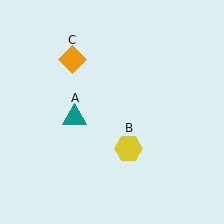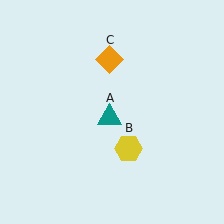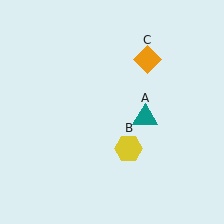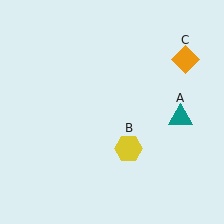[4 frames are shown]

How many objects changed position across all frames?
2 objects changed position: teal triangle (object A), orange diamond (object C).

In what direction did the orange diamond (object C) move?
The orange diamond (object C) moved right.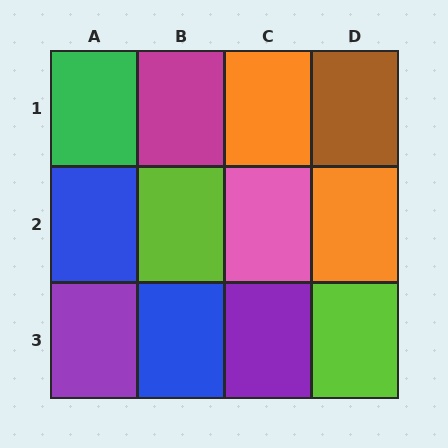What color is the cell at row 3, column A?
Purple.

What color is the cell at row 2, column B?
Lime.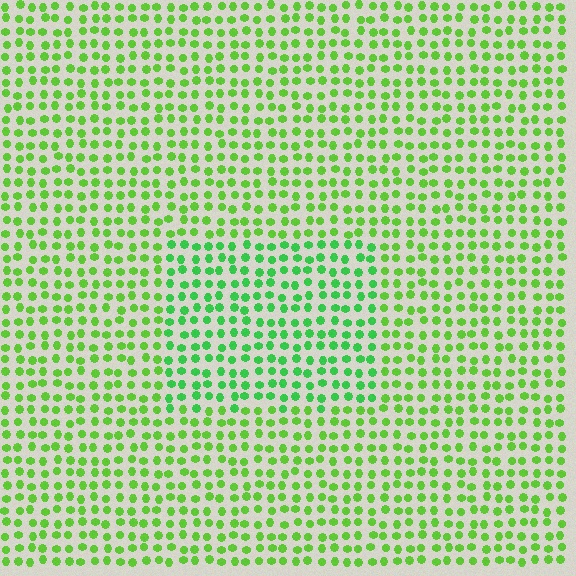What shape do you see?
I see a rectangle.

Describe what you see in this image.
The image is filled with small lime elements in a uniform arrangement. A rectangle-shaped region is visible where the elements are tinted to a slightly different hue, forming a subtle color boundary.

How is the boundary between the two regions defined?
The boundary is defined purely by a slight shift in hue (about 25 degrees). Spacing, size, and orientation are identical on both sides.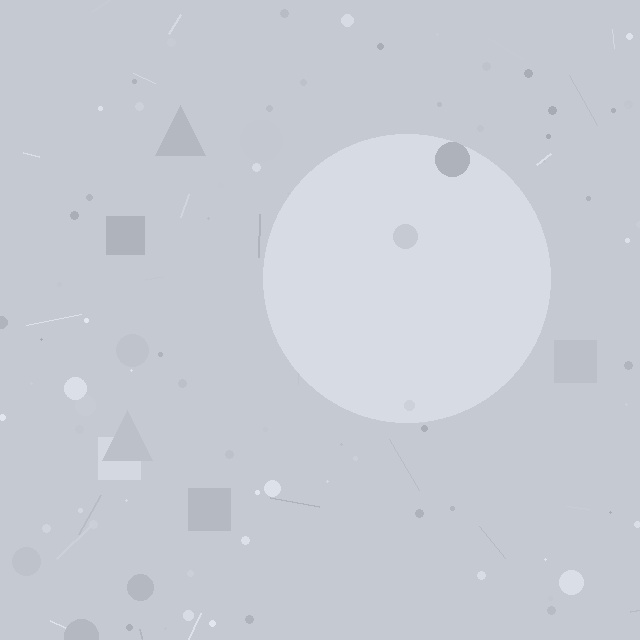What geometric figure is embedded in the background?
A circle is embedded in the background.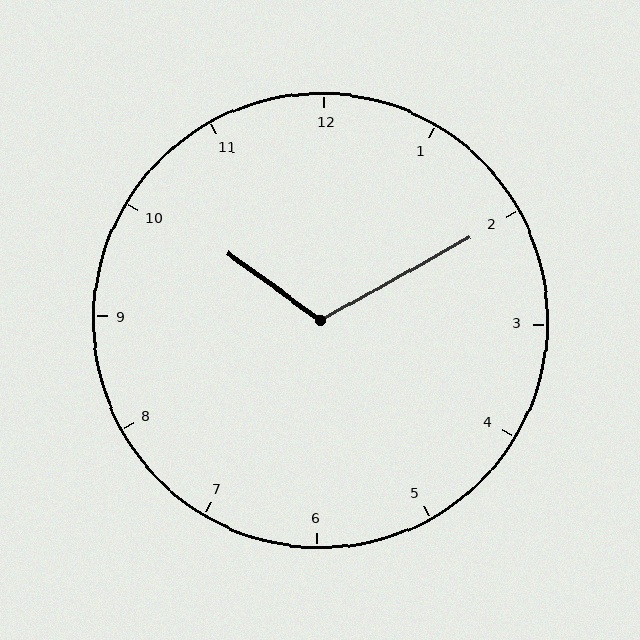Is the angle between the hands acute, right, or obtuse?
It is obtuse.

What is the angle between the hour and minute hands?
Approximately 115 degrees.